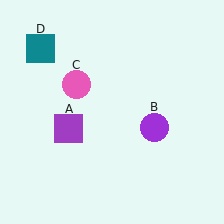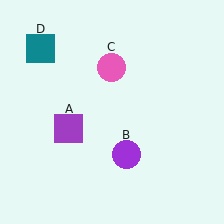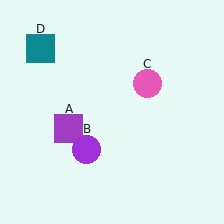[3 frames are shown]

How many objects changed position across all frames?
2 objects changed position: purple circle (object B), pink circle (object C).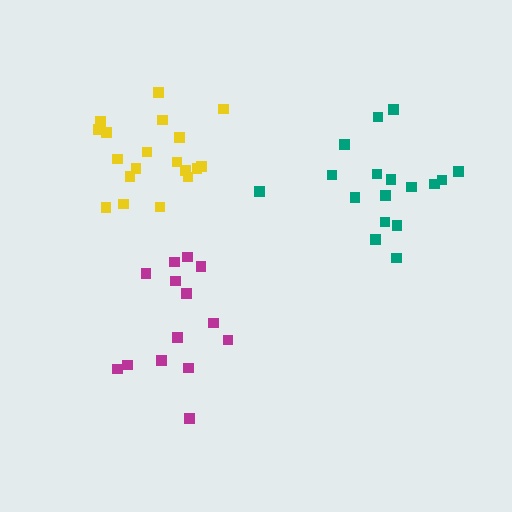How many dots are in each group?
Group 1: 14 dots, Group 2: 19 dots, Group 3: 17 dots (50 total).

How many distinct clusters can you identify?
There are 3 distinct clusters.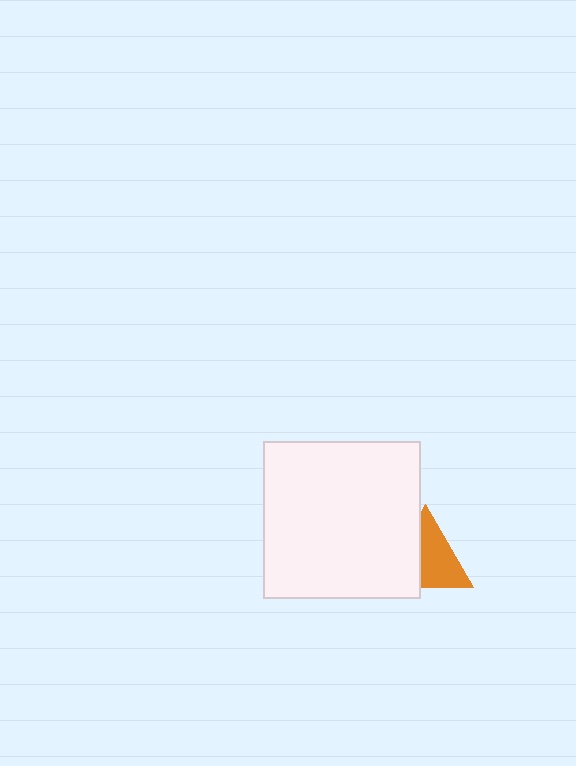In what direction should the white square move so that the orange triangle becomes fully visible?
The white square should move left. That is the shortest direction to clear the overlap and leave the orange triangle fully visible.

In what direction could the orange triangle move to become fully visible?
The orange triangle could move right. That would shift it out from behind the white square entirely.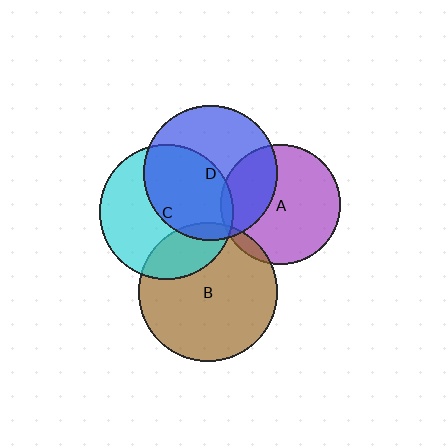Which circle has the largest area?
Circle B (brown).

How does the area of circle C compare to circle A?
Approximately 1.3 times.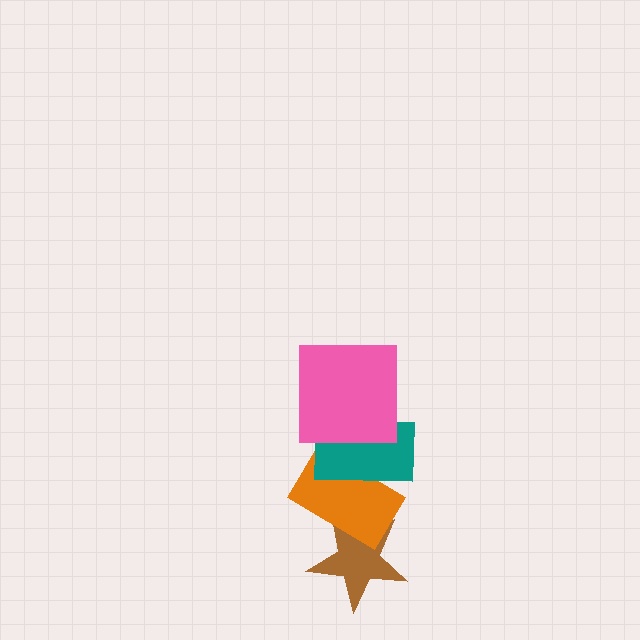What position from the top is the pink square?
The pink square is 1st from the top.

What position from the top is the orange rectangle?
The orange rectangle is 3rd from the top.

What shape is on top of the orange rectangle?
The teal rectangle is on top of the orange rectangle.